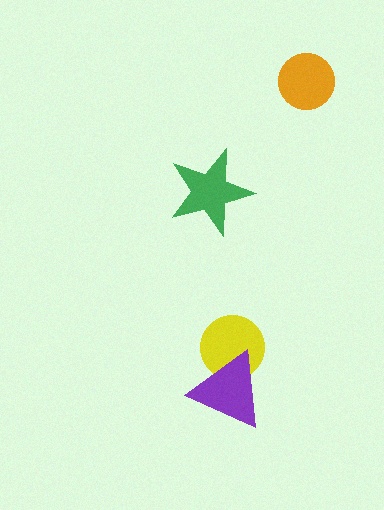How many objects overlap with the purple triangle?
1 object overlaps with the purple triangle.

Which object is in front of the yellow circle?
The purple triangle is in front of the yellow circle.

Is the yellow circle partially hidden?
Yes, it is partially covered by another shape.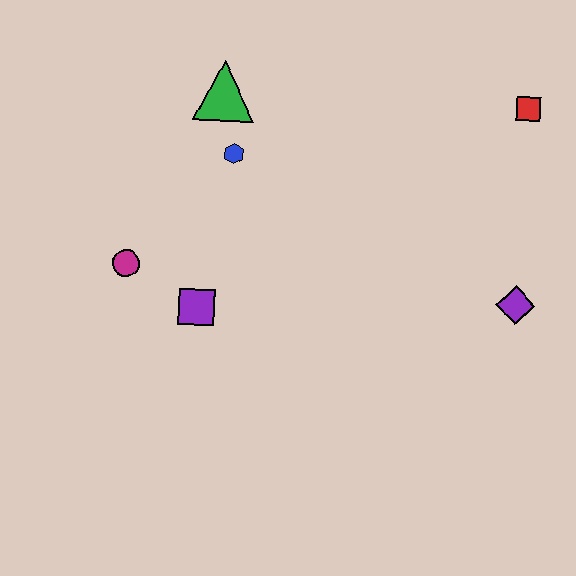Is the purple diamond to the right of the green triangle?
Yes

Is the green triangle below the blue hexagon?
No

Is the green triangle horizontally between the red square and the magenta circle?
Yes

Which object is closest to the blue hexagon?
The green triangle is closest to the blue hexagon.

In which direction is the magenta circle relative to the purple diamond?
The magenta circle is to the left of the purple diamond.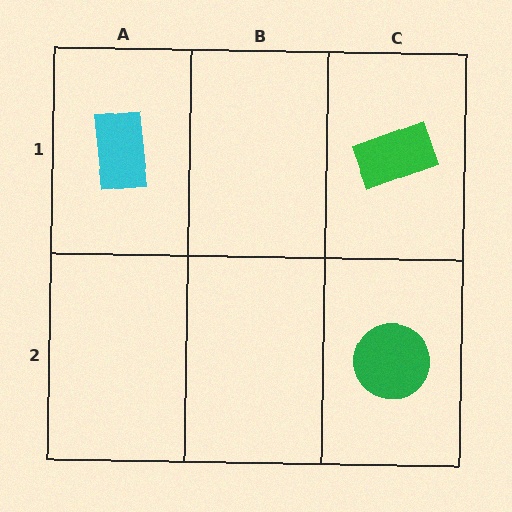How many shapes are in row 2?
1 shape.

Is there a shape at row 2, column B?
No, that cell is empty.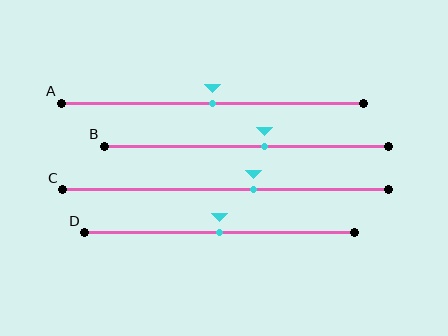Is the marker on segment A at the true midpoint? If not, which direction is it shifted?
Yes, the marker on segment A is at the true midpoint.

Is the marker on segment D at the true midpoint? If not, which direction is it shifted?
Yes, the marker on segment D is at the true midpoint.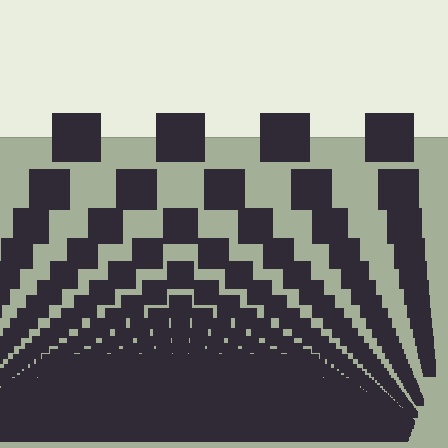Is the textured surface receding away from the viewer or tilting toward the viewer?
The surface appears to tilt toward the viewer. Texture elements get larger and sparser toward the top.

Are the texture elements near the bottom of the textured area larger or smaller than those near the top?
Smaller. The gradient is inverted — elements near the bottom are smaller and denser.